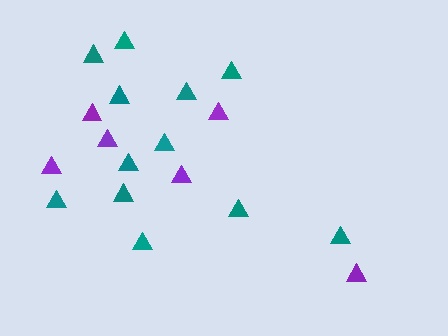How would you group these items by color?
There are 2 groups: one group of teal triangles (12) and one group of purple triangles (6).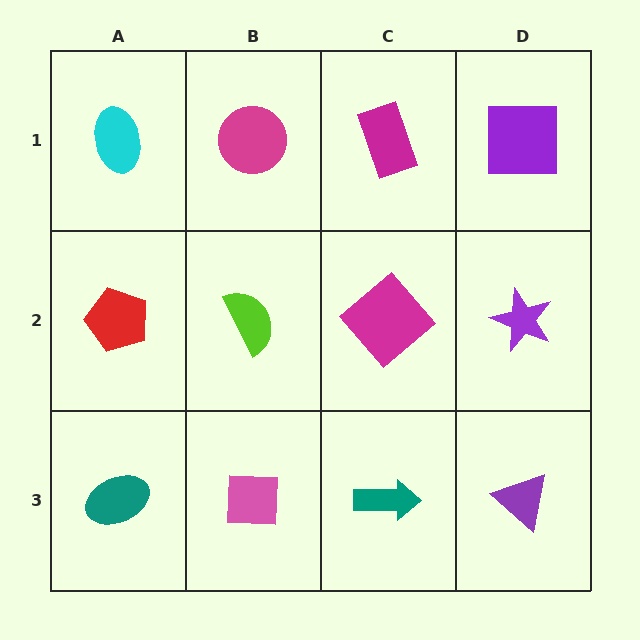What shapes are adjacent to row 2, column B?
A magenta circle (row 1, column B), a pink square (row 3, column B), a red pentagon (row 2, column A), a magenta diamond (row 2, column C).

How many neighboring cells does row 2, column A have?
3.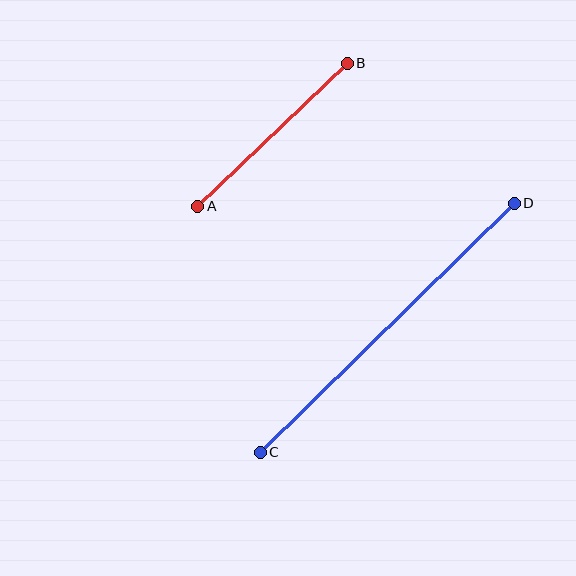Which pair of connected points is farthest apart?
Points C and D are farthest apart.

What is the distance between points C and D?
The distance is approximately 356 pixels.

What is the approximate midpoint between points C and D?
The midpoint is at approximately (387, 328) pixels.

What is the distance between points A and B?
The distance is approximately 207 pixels.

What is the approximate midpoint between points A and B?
The midpoint is at approximately (272, 135) pixels.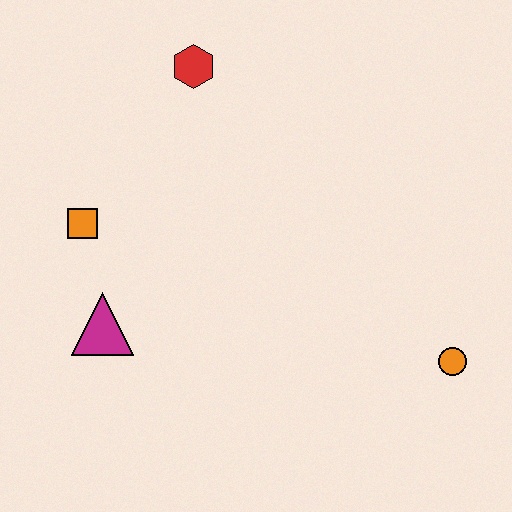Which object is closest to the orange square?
The magenta triangle is closest to the orange square.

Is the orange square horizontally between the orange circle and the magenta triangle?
No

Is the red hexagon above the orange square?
Yes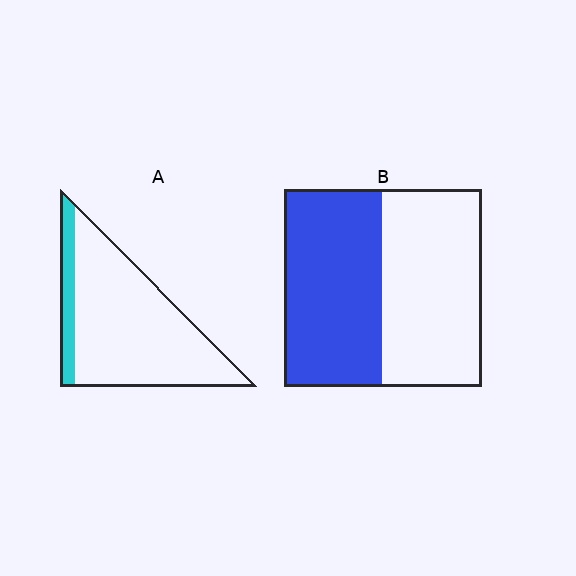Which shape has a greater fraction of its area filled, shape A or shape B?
Shape B.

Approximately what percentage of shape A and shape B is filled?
A is approximately 15% and B is approximately 50%.